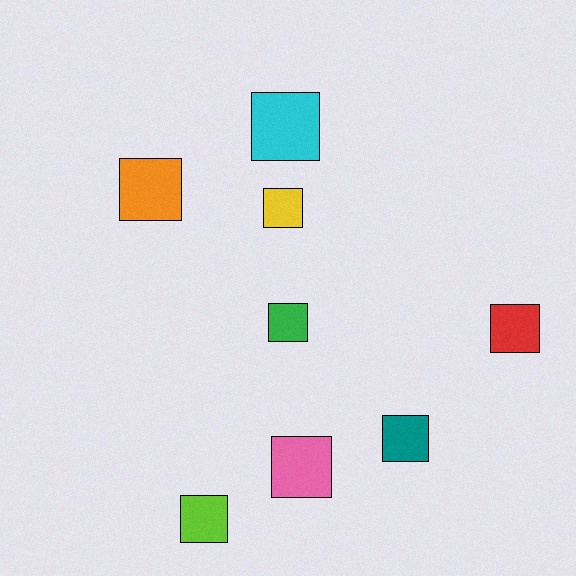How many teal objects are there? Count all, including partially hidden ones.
There is 1 teal object.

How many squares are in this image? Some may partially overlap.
There are 8 squares.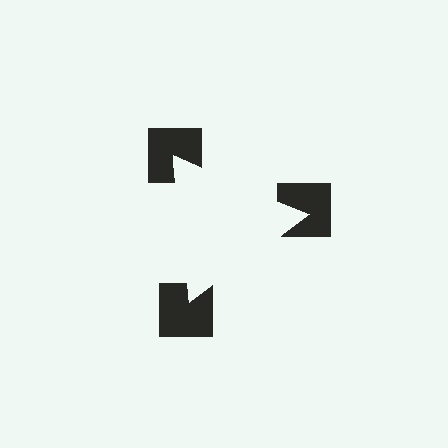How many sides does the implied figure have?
3 sides.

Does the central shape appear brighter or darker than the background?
It typically appears slightly brighter than the background, even though no actual brightness change is drawn.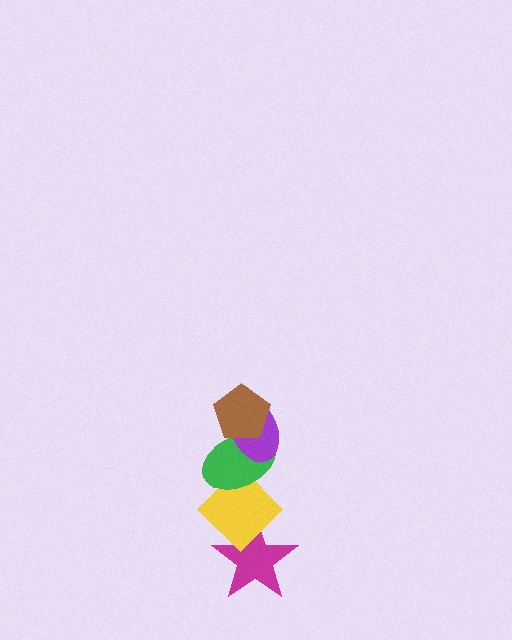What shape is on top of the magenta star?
The yellow diamond is on top of the magenta star.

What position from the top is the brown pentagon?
The brown pentagon is 1st from the top.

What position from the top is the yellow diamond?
The yellow diamond is 4th from the top.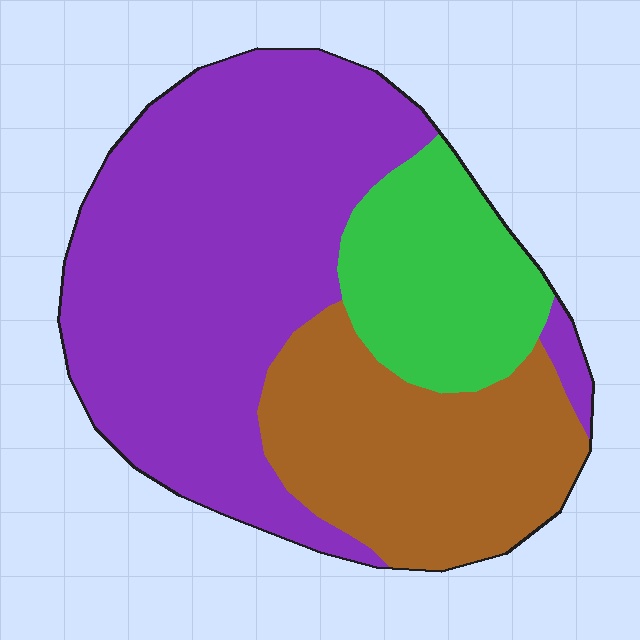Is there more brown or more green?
Brown.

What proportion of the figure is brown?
Brown covers roughly 25% of the figure.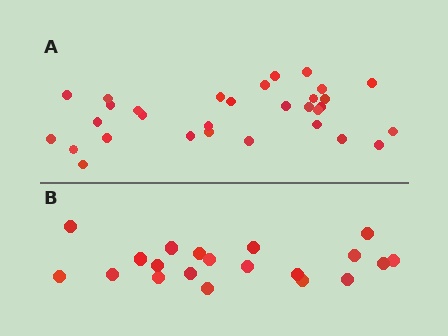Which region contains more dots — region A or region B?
Region A (the top region) has more dots.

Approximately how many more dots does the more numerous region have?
Region A has roughly 12 or so more dots than region B.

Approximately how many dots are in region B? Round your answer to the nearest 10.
About 20 dots.